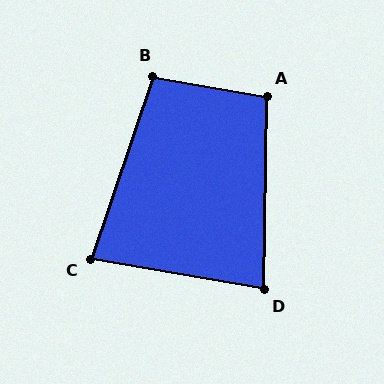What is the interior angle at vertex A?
Approximately 99 degrees (obtuse).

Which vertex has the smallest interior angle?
D, at approximately 81 degrees.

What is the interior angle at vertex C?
Approximately 81 degrees (acute).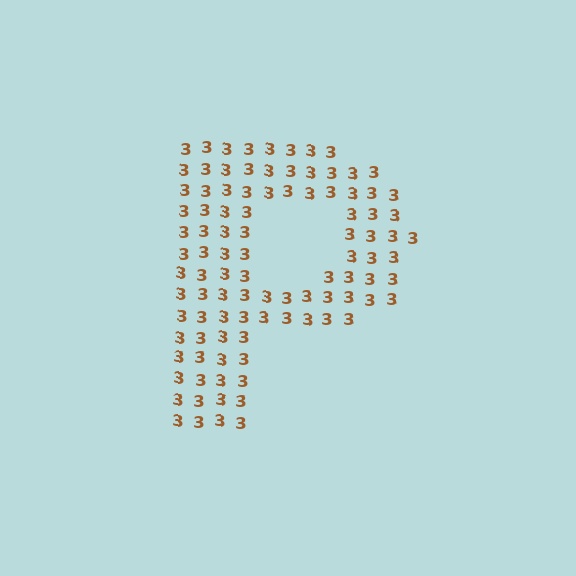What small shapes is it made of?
It is made of small digit 3's.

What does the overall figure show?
The overall figure shows the letter P.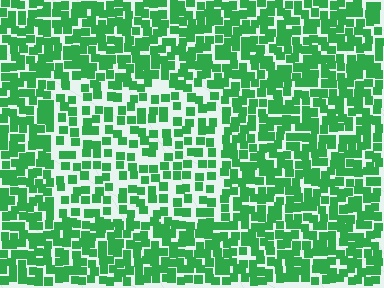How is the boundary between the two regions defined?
The boundary is defined by a change in element density (approximately 1.7x ratio). All elements are the same color, size, and shape.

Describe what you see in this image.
The image contains small green elements arranged at two different densities. A rectangle-shaped region is visible where the elements are less densely packed than the surrounding area.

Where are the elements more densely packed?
The elements are more densely packed outside the rectangle boundary.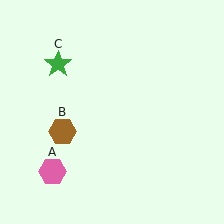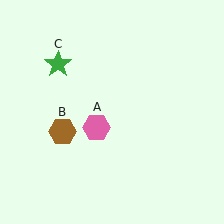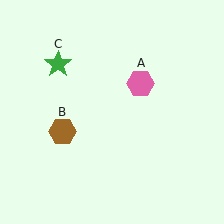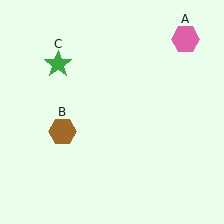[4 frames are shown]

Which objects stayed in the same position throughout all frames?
Brown hexagon (object B) and green star (object C) remained stationary.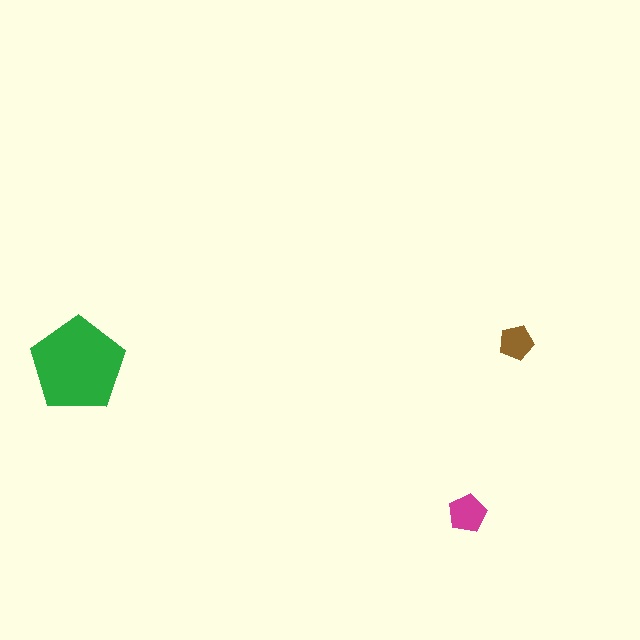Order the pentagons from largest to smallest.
the green one, the magenta one, the brown one.